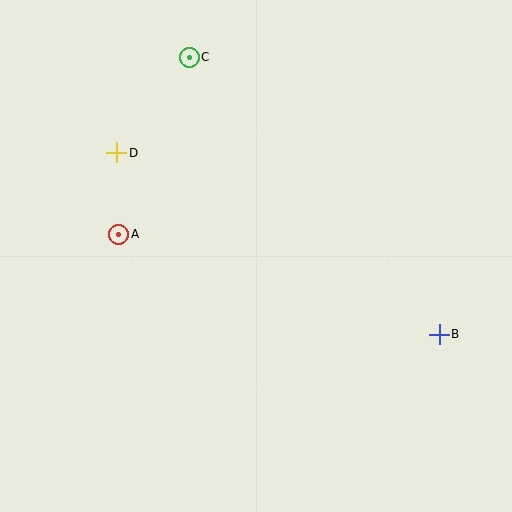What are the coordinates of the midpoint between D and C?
The midpoint between D and C is at (153, 105).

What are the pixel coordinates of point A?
Point A is at (119, 234).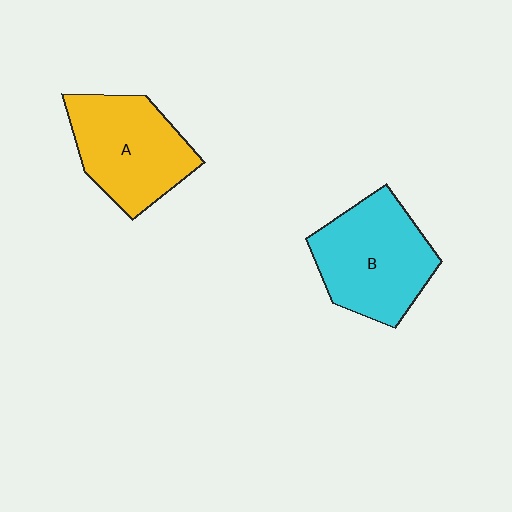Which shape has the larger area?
Shape B (cyan).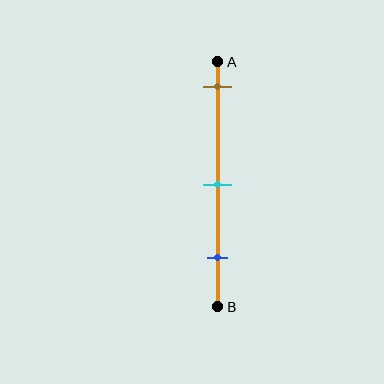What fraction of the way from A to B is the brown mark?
The brown mark is approximately 10% (0.1) of the way from A to B.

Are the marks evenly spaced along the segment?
Yes, the marks are approximately evenly spaced.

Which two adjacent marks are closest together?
The cyan and blue marks are the closest adjacent pair.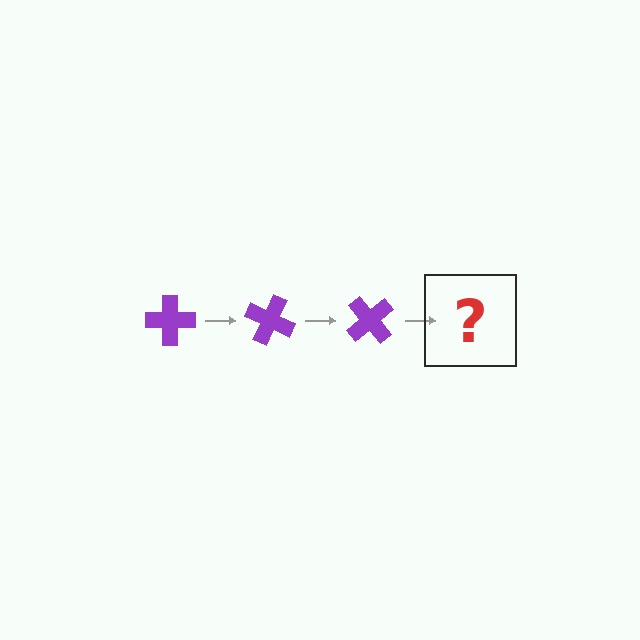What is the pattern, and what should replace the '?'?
The pattern is that the cross rotates 25 degrees each step. The '?' should be a purple cross rotated 75 degrees.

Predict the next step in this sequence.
The next step is a purple cross rotated 75 degrees.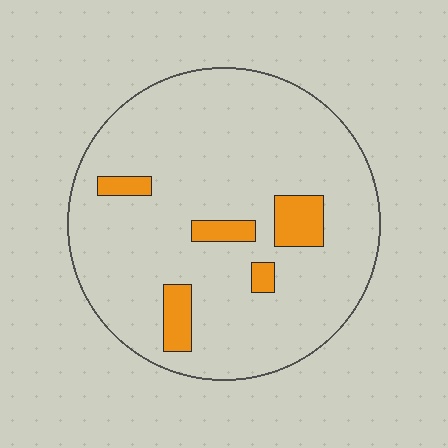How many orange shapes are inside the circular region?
5.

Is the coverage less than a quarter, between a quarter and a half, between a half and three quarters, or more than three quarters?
Less than a quarter.